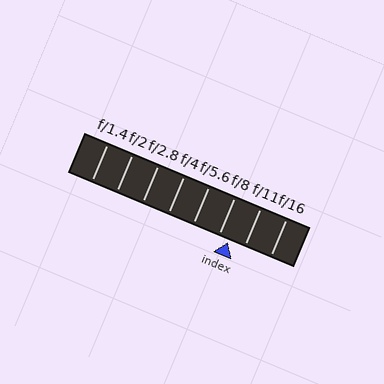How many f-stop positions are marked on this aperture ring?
There are 8 f-stop positions marked.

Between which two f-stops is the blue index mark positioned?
The index mark is between f/8 and f/11.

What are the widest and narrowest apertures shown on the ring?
The widest aperture shown is f/1.4 and the narrowest is f/16.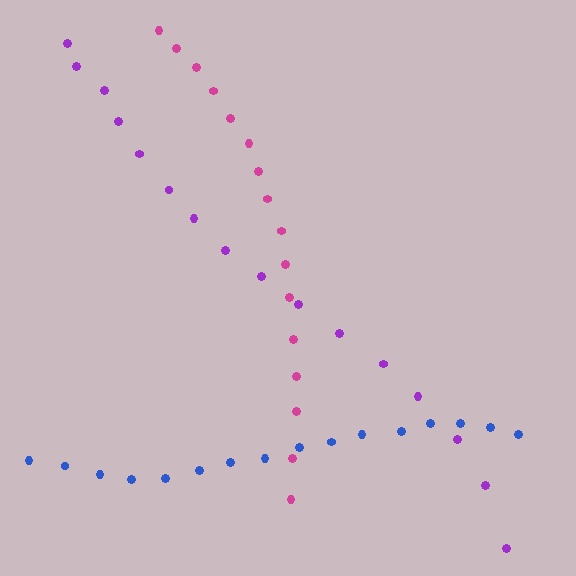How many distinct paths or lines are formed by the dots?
There are 3 distinct paths.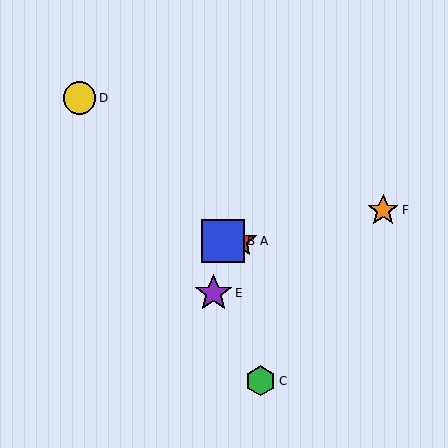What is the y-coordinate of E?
Object E is at y≈293.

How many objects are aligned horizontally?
2 objects (A, B) are aligned horizontally.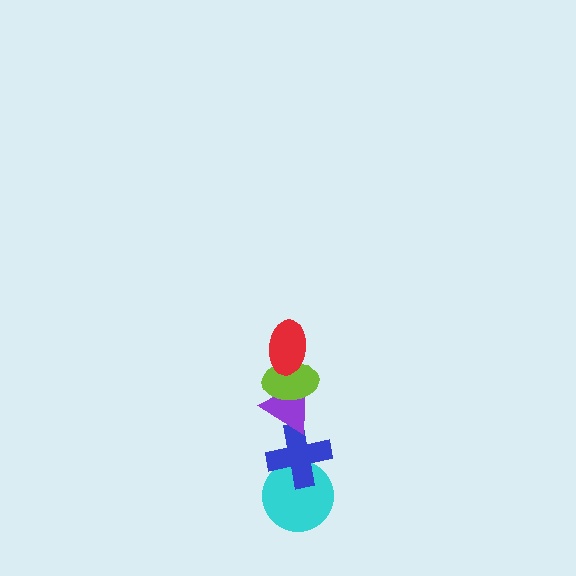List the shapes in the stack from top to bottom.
From top to bottom: the red ellipse, the lime ellipse, the purple triangle, the blue cross, the cyan circle.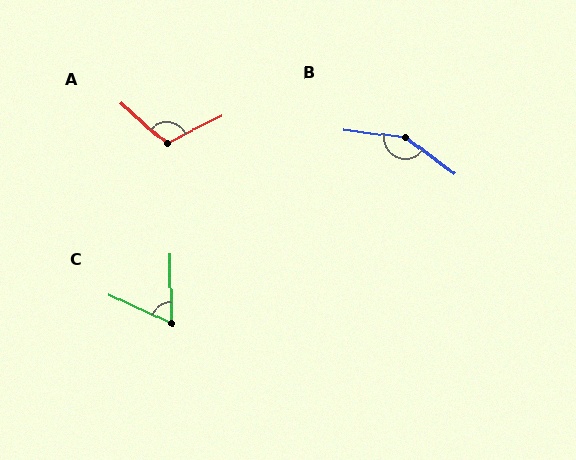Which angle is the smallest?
C, at approximately 63 degrees.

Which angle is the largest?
B, at approximately 150 degrees.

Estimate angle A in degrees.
Approximately 112 degrees.